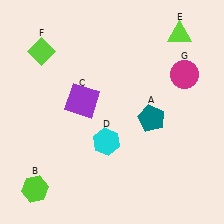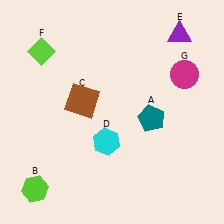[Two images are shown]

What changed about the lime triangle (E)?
In Image 1, E is lime. In Image 2, it changed to purple.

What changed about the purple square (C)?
In Image 1, C is purple. In Image 2, it changed to brown.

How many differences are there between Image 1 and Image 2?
There are 2 differences between the two images.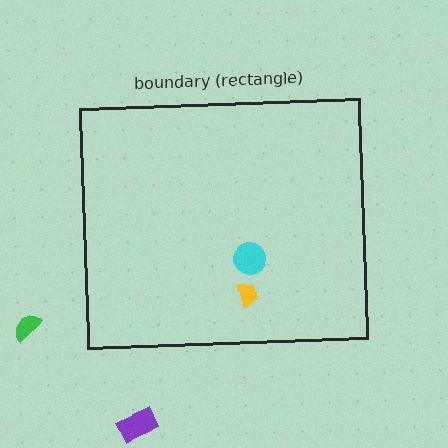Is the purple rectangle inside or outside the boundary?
Outside.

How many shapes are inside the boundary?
2 inside, 2 outside.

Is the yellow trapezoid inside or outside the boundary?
Inside.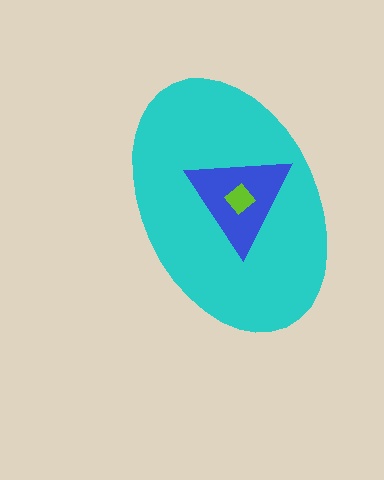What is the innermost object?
The lime diamond.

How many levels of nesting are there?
3.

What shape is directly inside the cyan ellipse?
The blue triangle.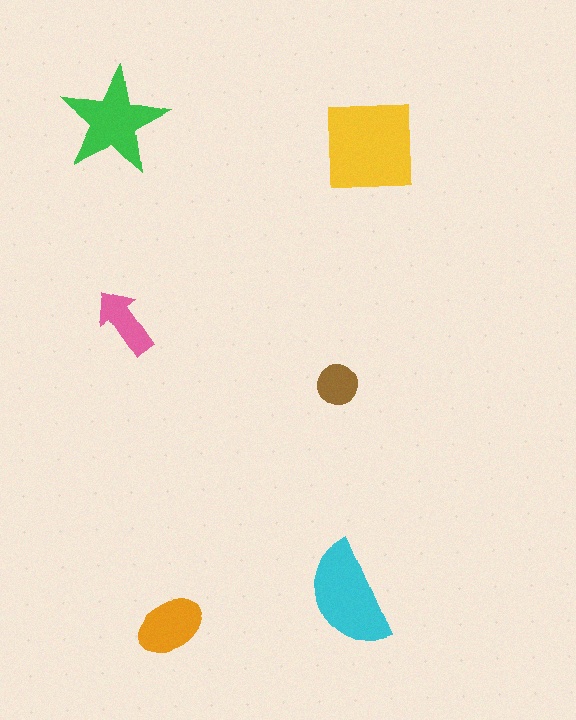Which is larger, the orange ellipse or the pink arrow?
The orange ellipse.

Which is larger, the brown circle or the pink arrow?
The pink arrow.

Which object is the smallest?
The brown circle.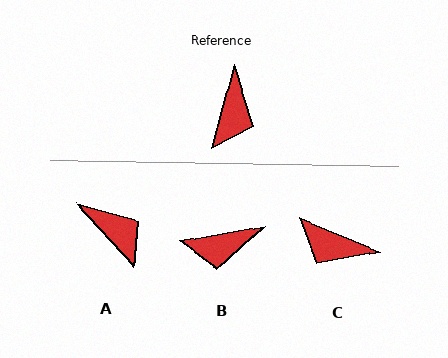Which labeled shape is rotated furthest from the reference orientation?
C, about 97 degrees away.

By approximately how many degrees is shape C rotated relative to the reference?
Approximately 97 degrees clockwise.